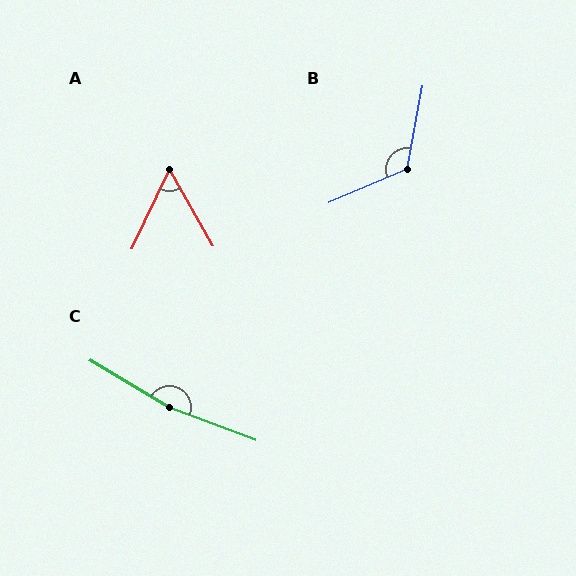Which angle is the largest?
C, at approximately 170 degrees.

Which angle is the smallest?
A, at approximately 55 degrees.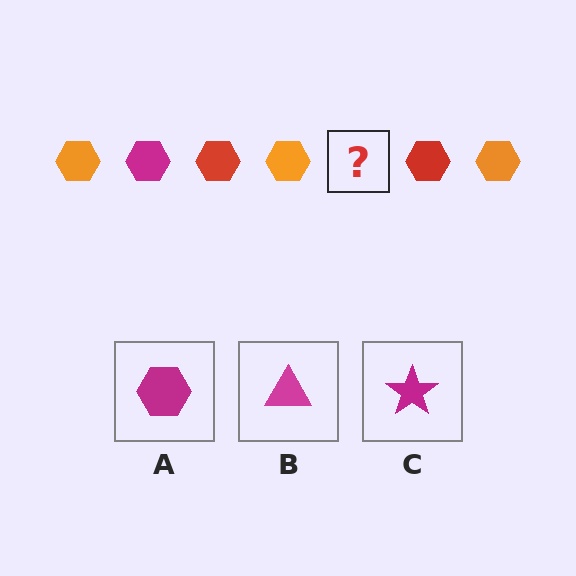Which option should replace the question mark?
Option A.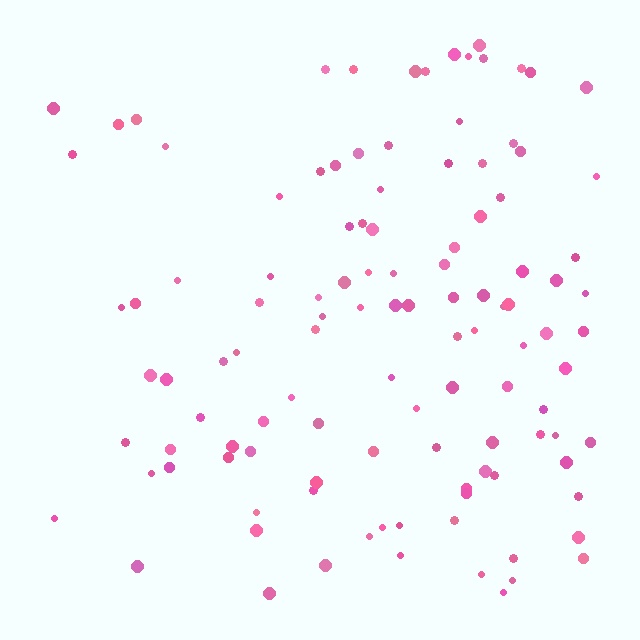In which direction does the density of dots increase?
From left to right, with the right side densest.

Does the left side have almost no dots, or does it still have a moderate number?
Still a moderate number, just noticeably fewer than the right.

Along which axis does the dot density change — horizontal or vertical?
Horizontal.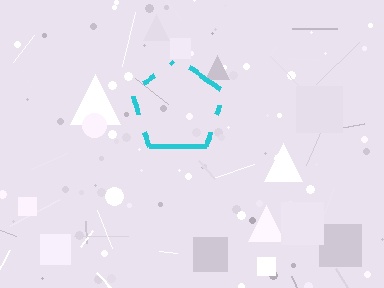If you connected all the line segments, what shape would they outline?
They would outline a pentagon.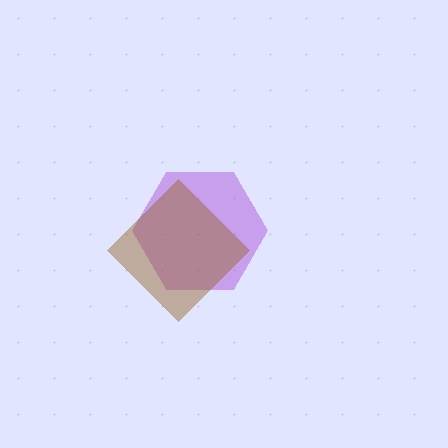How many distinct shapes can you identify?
There are 2 distinct shapes: a purple hexagon, a brown diamond.